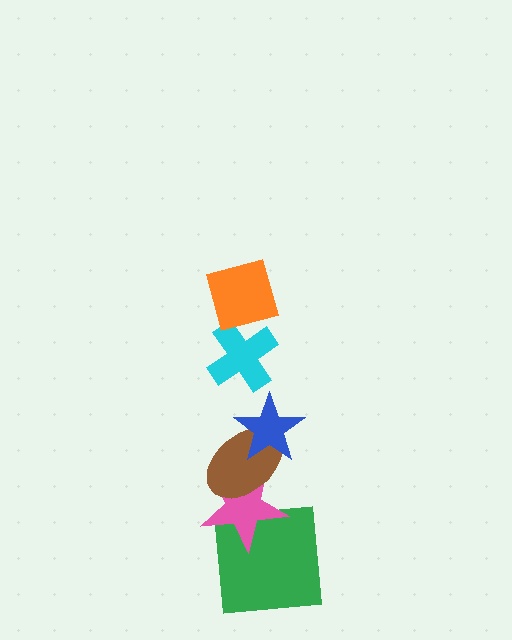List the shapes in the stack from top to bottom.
From top to bottom: the orange diamond, the cyan cross, the blue star, the brown ellipse, the pink star, the green square.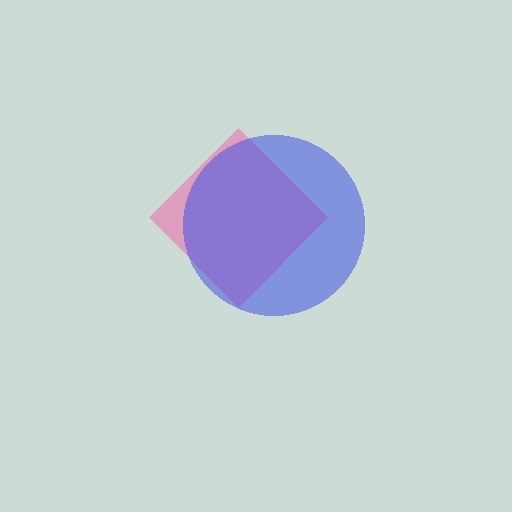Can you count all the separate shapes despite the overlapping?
Yes, there are 2 separate shapes.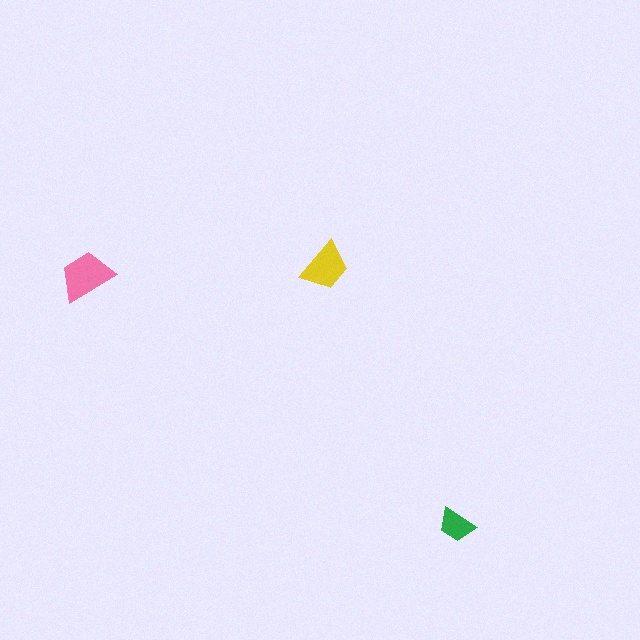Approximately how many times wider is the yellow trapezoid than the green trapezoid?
About 1.5 times wider.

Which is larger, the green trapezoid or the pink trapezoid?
The pink one.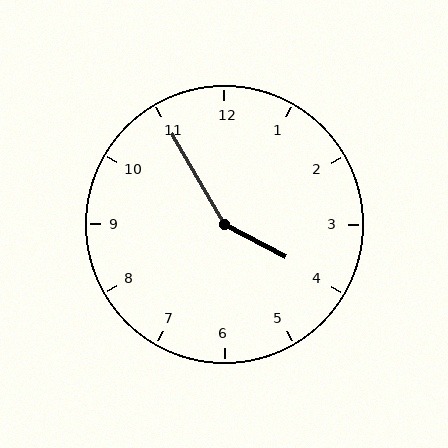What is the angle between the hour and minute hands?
Approximately 148 degrees.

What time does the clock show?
3:55.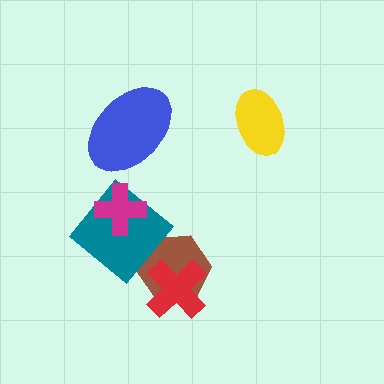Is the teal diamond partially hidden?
Yes, it is partially covered by another shape.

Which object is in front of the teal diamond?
The magenta cross is in front of the teal diamond.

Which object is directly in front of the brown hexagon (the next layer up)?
The teal diamond is directly in front of the brown hexagon.